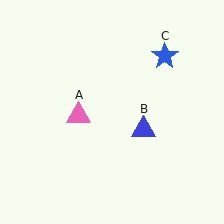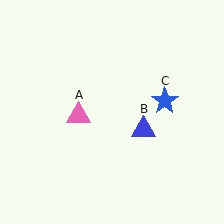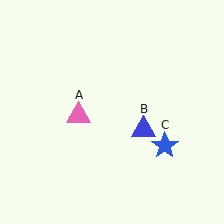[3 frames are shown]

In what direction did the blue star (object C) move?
The blue star (object C) moved down.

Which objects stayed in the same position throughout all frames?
Pink triangle (object A) and blue triangle (object B) remained stationary.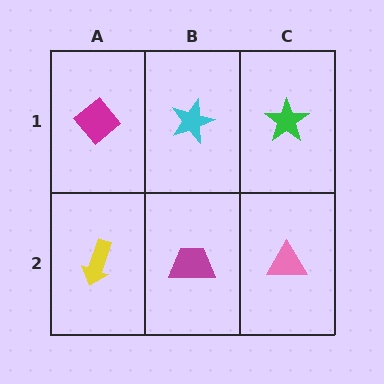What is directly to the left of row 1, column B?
A magenta diamond.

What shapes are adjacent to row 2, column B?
A cyan star (row 1, column B), a yellow arrow (row 2, column A), a pink triangle (row 2, column C).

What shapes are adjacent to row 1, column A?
A yellow arrow (row 2, column A), a cyan star (row 1, column B).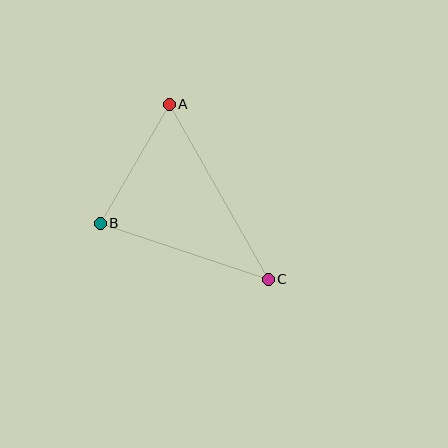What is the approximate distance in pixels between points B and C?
The distance between B and C is approximately 177 pixels.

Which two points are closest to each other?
Points A and B are closest to each other.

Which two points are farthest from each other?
Points A and C are farthest from each other.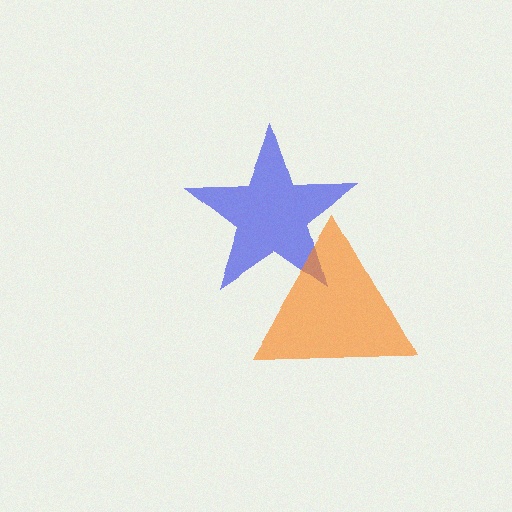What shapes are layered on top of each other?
The layered shapes are: a blue star, an orange triangle.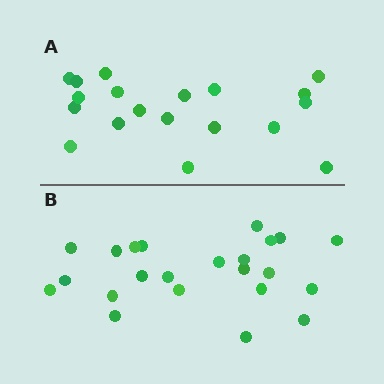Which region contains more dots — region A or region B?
Region B (the bottom region) has more dots.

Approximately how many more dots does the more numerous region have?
Region B has about 4 more dots than region A.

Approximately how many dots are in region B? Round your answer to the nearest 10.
About 20 dots. (The exact count is 23, which rounds to 20.)